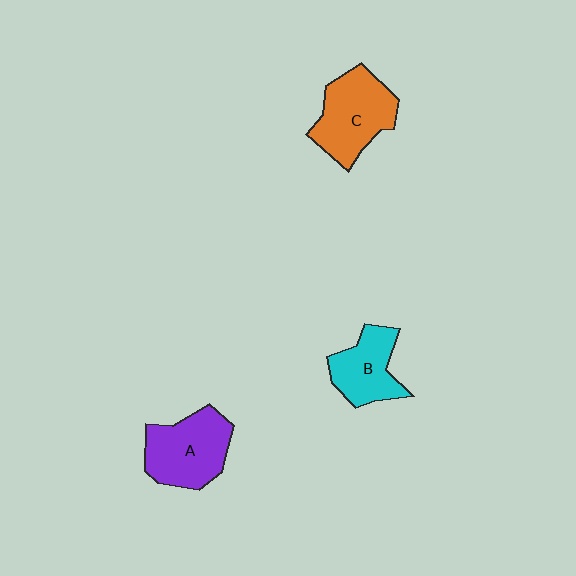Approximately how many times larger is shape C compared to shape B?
Approximately 1.3 times.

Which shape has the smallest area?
Shape B (cyan).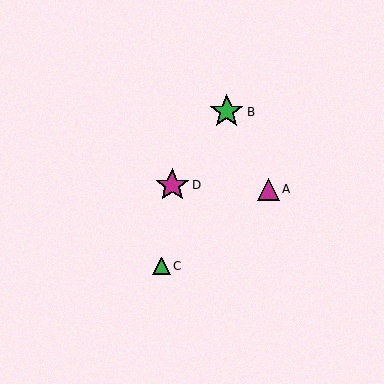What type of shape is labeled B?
Shape B is a green star.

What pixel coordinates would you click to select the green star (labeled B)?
Click at (226, 112) to select the green star B.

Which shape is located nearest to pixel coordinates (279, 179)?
The magenta triangle (labeled A) at (268, 189) is nearest to that location.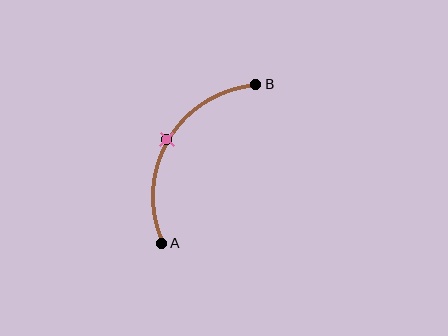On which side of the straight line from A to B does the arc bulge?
The arc bulges to the left of the straight line connecting A and B.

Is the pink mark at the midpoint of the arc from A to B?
Yes. The pink mark lies on the arc at equal arc-length from both A and B — it is the arc midpoint.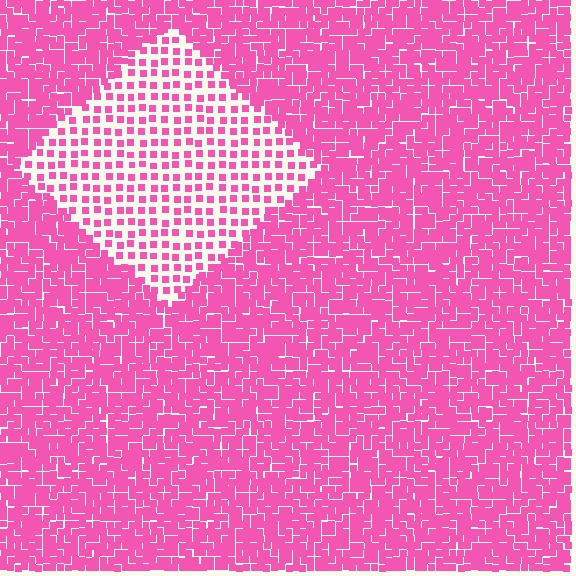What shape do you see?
I see a diamond.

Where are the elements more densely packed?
The elements are more densely packed outside the diamond boundary.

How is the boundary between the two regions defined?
The boundary is defined by a change in element density (approximately 2.5x ratio). All elements are the same color, size, and shape.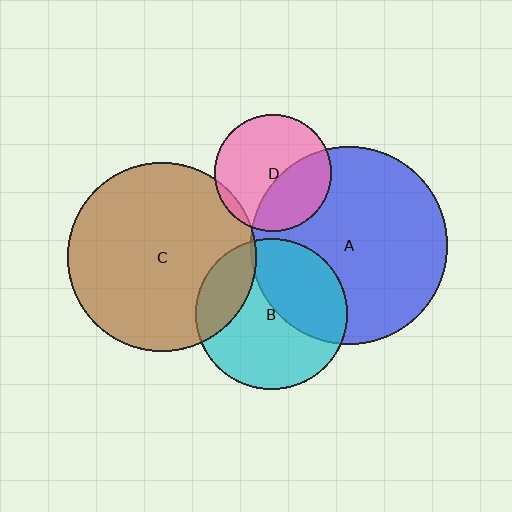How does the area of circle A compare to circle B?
Approximately 1.7 times.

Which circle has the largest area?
Circle A (blue).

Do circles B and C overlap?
Yes.